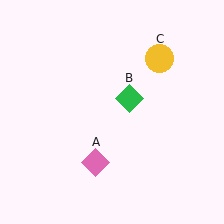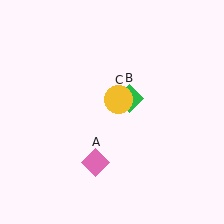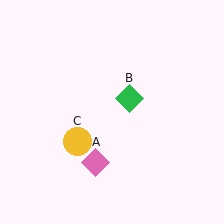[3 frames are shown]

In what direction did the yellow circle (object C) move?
The yellow circle (object C) moved down and to the left.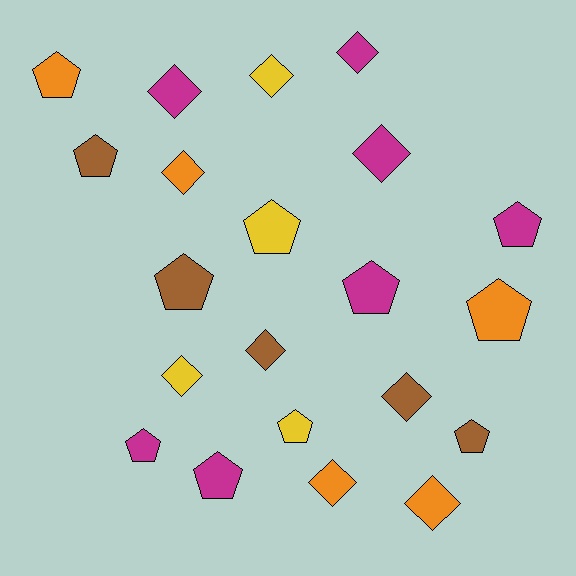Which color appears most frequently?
Magenta, with 7 objects.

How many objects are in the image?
There are 21 objects.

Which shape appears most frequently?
Pentagon, with 11 objects.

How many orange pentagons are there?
There are 2 orange pentagons.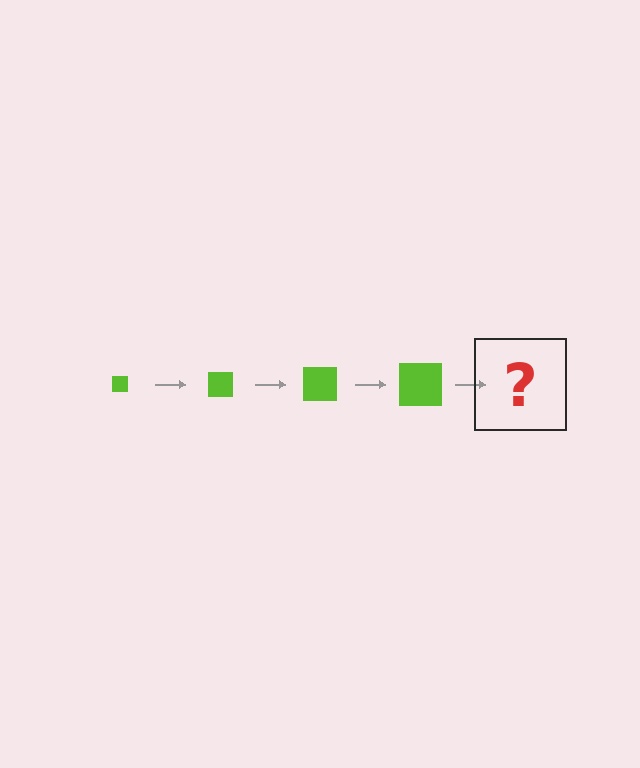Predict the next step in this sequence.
The next step is a lime square, larger than the previous one.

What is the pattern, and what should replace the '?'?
The pattern is that the square gets progressively larger each step. The '?' should be a lime square, larger than the previous one.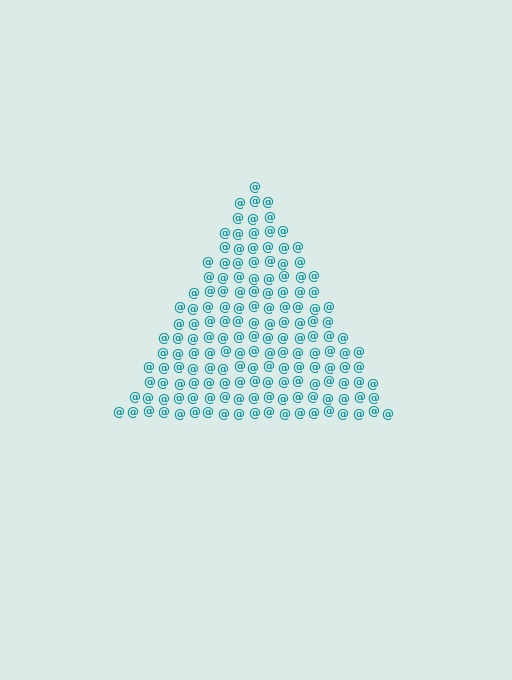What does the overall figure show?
The overall figure shows a triangle.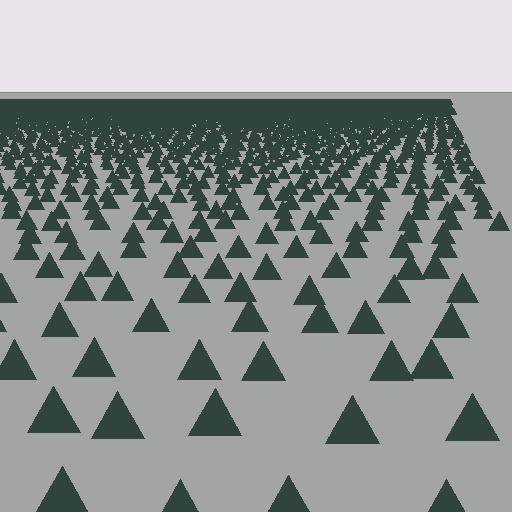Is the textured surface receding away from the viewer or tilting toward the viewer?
The surface is receding away from the viewer. Texture elements get smaller and denser toward the top.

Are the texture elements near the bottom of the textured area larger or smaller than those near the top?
Larger. Near the bottom, elements are closer to the viewer and appear at a bigger on-screen size.